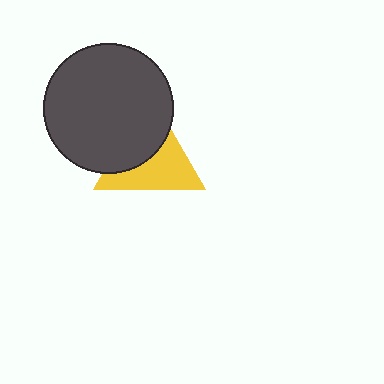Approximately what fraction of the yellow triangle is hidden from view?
Roughly 46% of the yellow triangle is hidden behind the dark gray circle.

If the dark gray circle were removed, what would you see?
You would see the complete yellow triangle.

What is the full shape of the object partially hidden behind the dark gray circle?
The partially hidden object is a yellow triangle.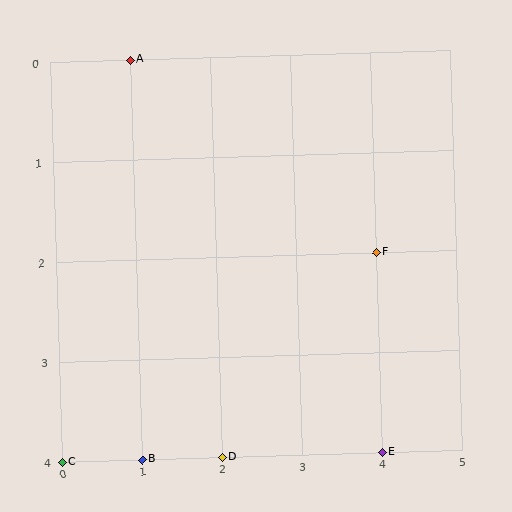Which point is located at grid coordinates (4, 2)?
Point F is at (4, 2).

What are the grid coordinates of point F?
Point F is at grid coordinates (4, 2).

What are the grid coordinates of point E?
Point E is at grid coordinates (4, 4).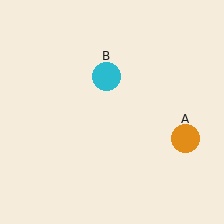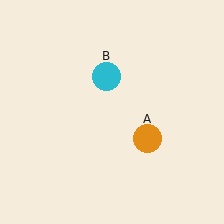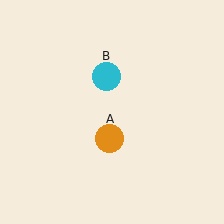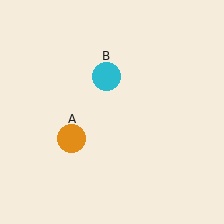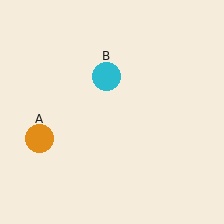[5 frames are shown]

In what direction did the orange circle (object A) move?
The orange circle (object A) moved left.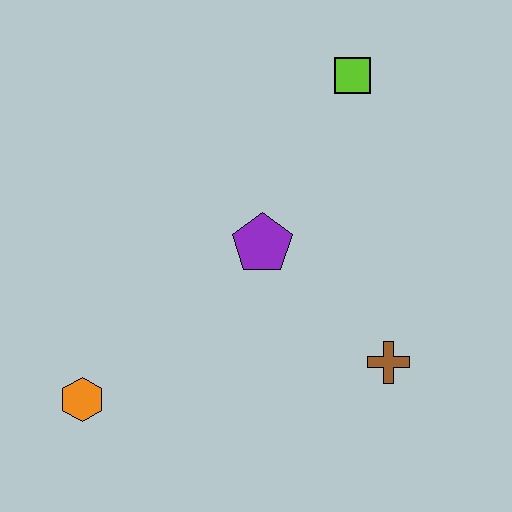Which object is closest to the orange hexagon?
The purple pentagon is closest to the orange hexagon.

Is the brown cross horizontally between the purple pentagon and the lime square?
No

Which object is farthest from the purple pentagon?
The orange hexagon is farthest from the purple pentagon.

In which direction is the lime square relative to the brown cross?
The lime square is above the brown cross.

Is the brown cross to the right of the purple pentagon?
Yes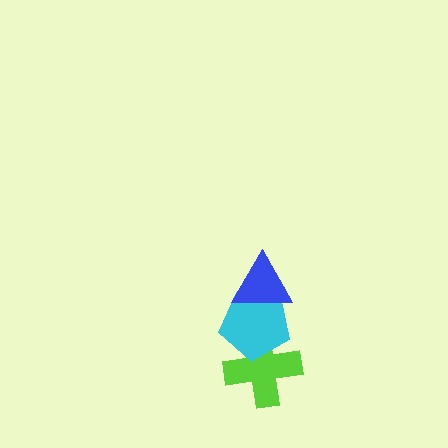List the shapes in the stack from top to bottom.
From top to bottom: the blue triangle, the cyan pentagon, the lime cross.